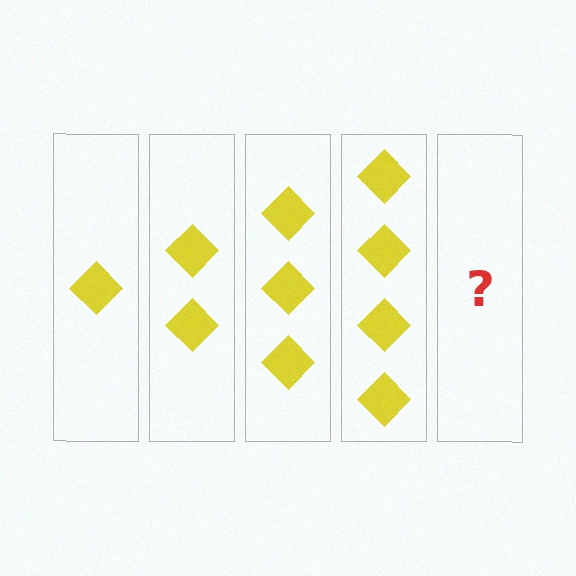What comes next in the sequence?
The next element should be 5 diamonds.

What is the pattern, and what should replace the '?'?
The pattern is that each step adds one more diamond. The '?' should be 5 diamonds.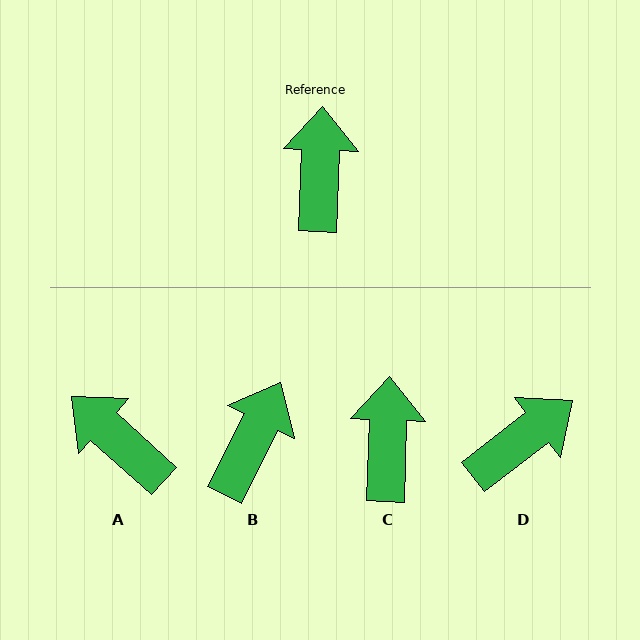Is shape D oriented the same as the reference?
No, it is off by about 50 degrees.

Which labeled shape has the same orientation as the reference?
C.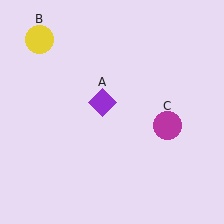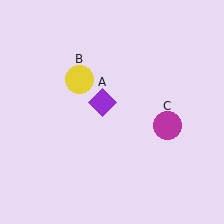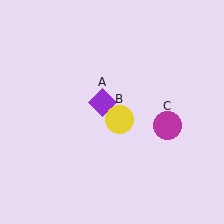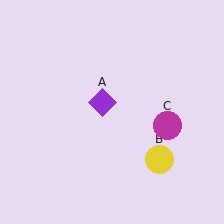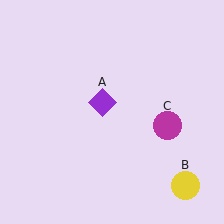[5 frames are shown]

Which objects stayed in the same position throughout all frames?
Purple diamond (object A) and magenta circle (object C) remained stationary.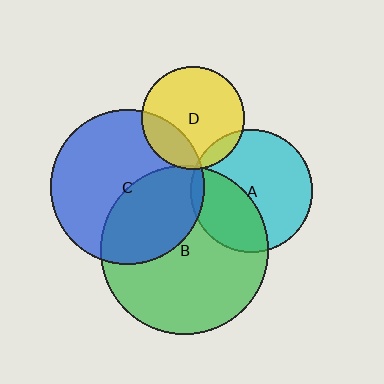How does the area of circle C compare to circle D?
Approximately 2.3 times.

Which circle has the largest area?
Circle B (green).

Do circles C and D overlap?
Yes.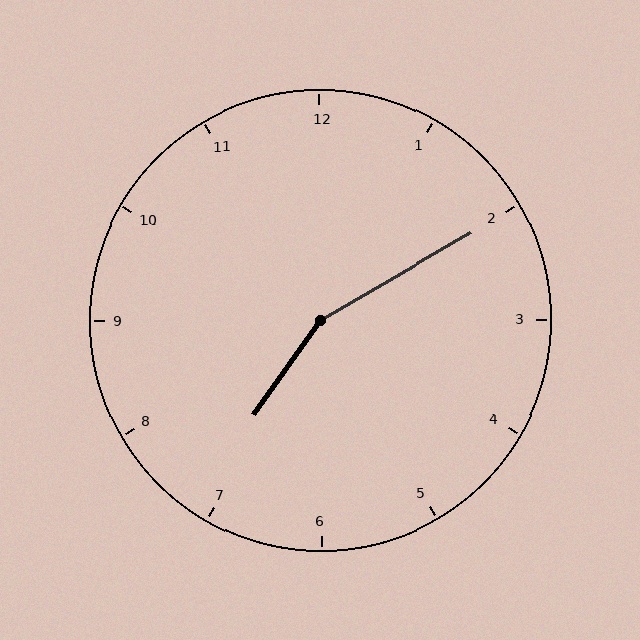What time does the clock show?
7:10.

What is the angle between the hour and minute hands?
Approximately 155 degrees.